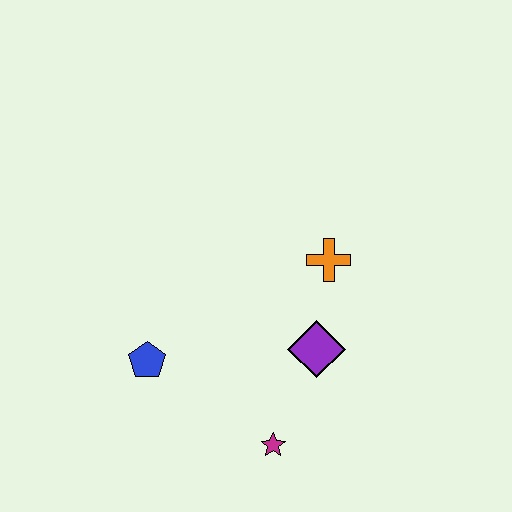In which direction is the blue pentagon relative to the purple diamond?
The blue pentagon is to the left of the purple diamond.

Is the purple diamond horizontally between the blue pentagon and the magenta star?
No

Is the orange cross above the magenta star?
Yes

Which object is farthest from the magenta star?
The orange cross is farthest from the magenta star.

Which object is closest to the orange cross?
The purple diamond is closest to the orange cross.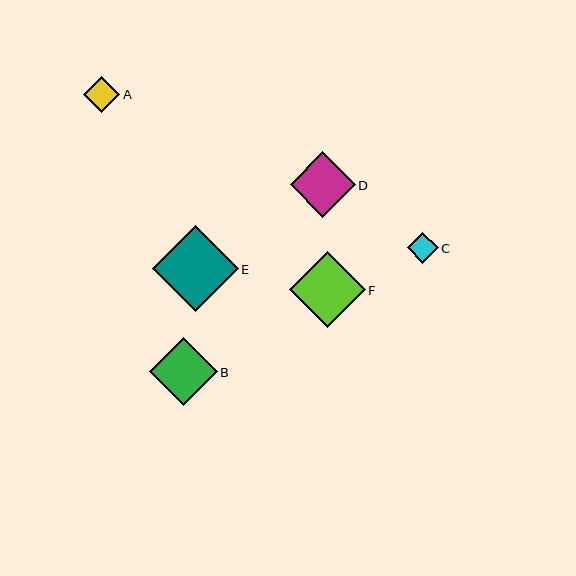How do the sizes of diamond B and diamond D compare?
Diamond B and diamond D are approximately the same size.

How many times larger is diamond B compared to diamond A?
Diamond B is approximately 1.9 times the size of diamond A.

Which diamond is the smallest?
Diamond C is the smallest with a size of approximately 30 pixels.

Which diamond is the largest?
Diamond E is the largest with a size of approximately 86 pixels.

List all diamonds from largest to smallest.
From largest to smallest: E, F, B, D, A, C.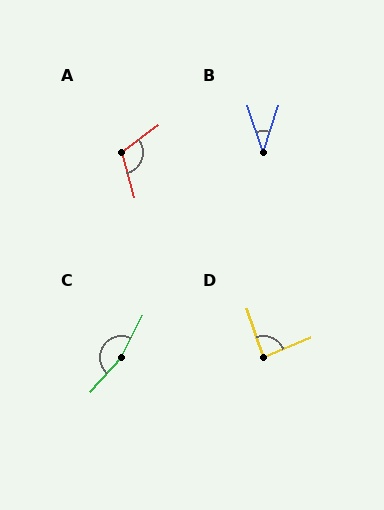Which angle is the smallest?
B, at approximately 36 degrees.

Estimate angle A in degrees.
Approximately 111 degrees.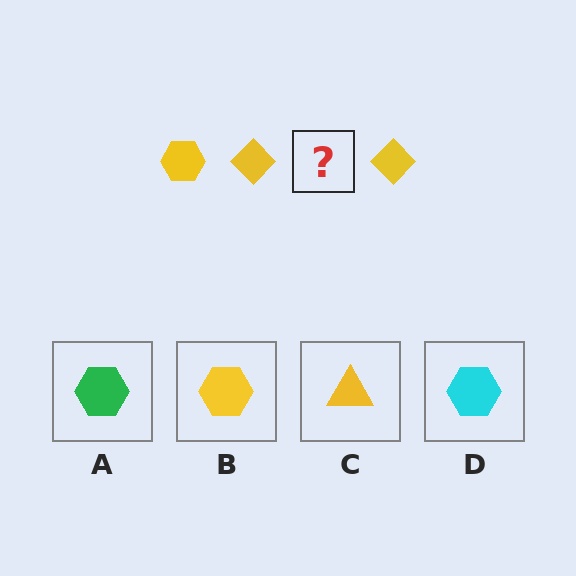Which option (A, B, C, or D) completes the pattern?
B.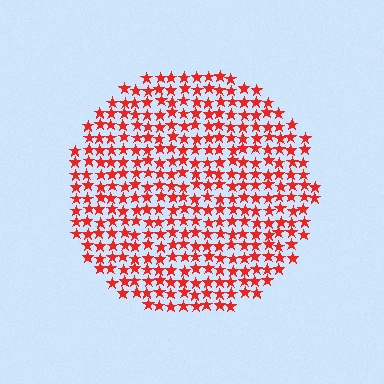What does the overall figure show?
The overall figure shows a circle.